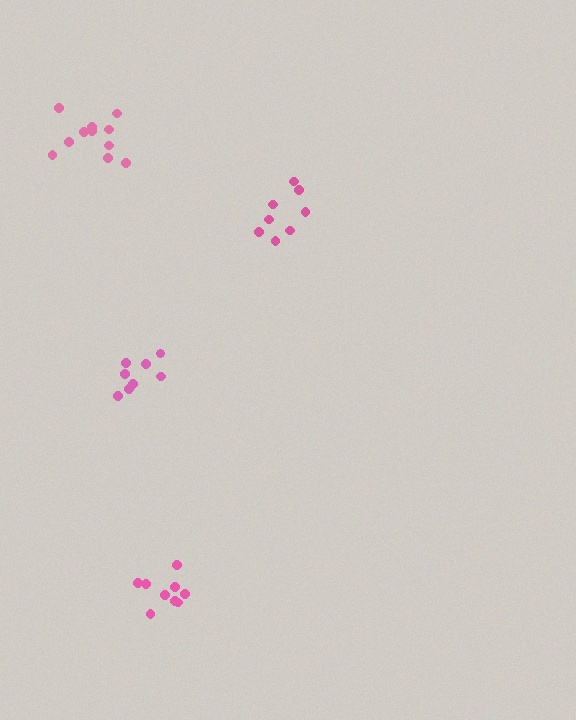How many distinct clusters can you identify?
There are 4 distinct clusters.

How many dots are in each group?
Group 1: 8 dots, Group 2: 8 dots, Group 3: 9 dots, Group 4: 11 dots (36 total).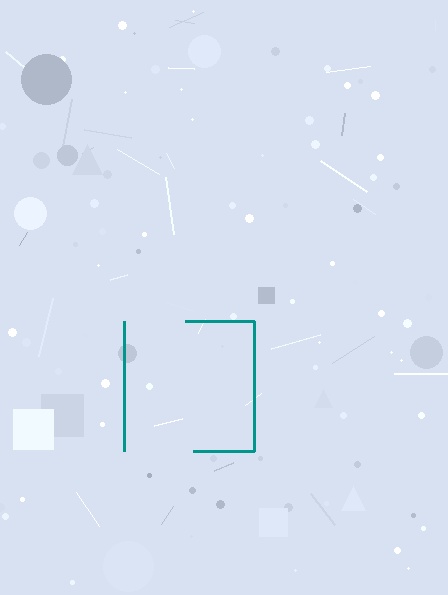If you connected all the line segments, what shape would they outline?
They would outline a square.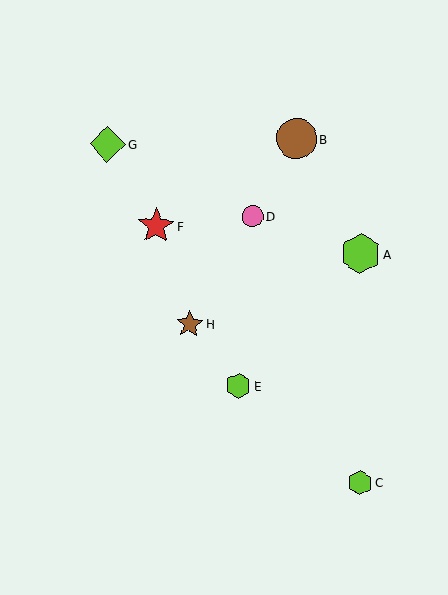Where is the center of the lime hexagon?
The center of the lime hexagon is at (360, 483).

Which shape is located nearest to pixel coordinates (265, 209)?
The pink circle (labeled D) at (253, 216) is nearest to that location.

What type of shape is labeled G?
Shape G is a lime diamond.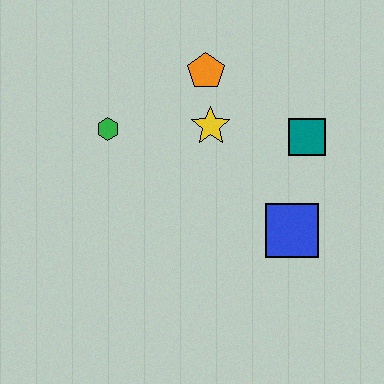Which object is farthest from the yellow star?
The blue square is farthest from the yellow star.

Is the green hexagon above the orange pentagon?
No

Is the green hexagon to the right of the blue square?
No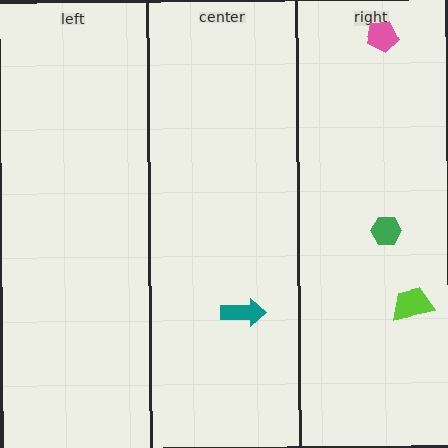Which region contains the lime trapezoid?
The right region.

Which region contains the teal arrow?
The center region.